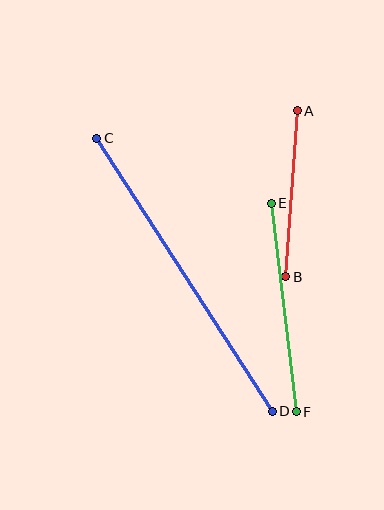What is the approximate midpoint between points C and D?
The midpoint is at approximately (185, 275) pixels.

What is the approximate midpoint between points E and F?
The midpoint is at approximately (284, 307) pixels.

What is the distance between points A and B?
The distance is approximately 167 pixels.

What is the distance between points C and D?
The distance is approximately 325 pixels.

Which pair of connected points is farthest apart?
Points C and D are farthest apart.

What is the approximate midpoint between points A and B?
The midpoint is at approximately (292, 194) pixels.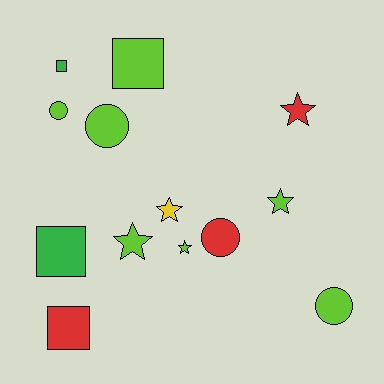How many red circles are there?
There is 1 red circle.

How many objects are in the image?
There are 13 objects.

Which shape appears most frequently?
Star, with 5 objects.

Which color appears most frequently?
Lime, with 7 objects.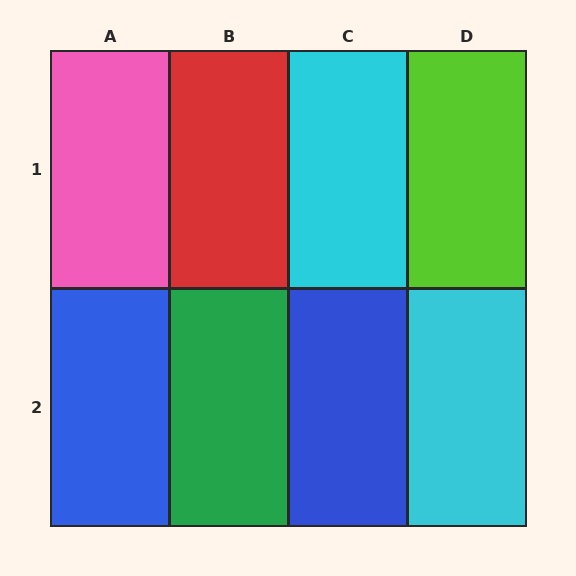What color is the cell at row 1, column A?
Pink.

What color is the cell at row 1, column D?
Lime.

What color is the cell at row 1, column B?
Red.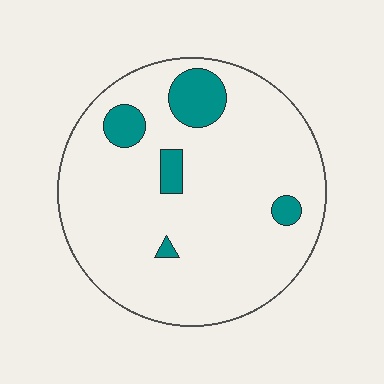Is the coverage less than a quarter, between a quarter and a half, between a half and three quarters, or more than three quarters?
Less than a quarter.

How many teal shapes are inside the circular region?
5.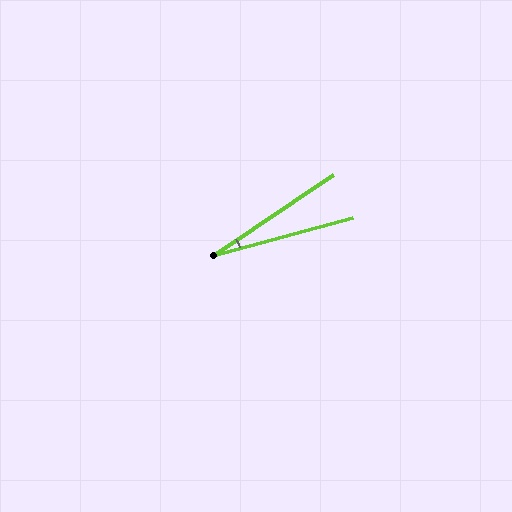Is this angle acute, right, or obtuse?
It is acute.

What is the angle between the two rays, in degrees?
Approximately 19 degrees.